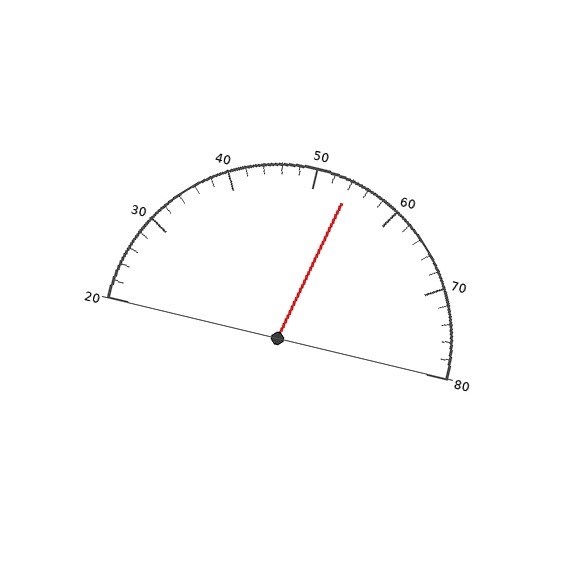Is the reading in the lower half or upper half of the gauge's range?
The reading is in the upper half of the range (20 to 80).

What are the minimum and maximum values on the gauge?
The gauge ranges from 20 to 80.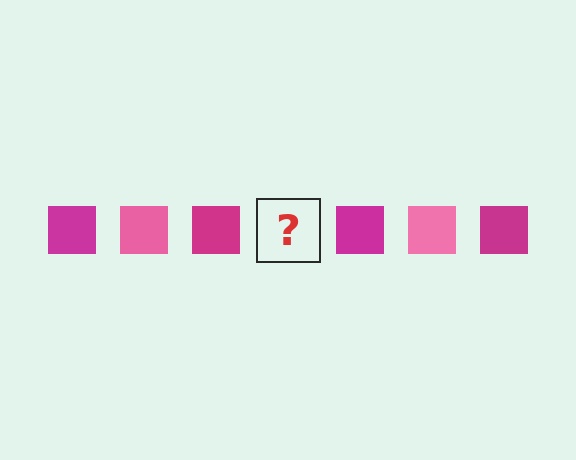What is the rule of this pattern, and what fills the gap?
The rule is that the pattern cycles through magenta, pink squares. The gap should be filled with a pink square.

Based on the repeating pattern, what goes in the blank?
The blank should be a pink square.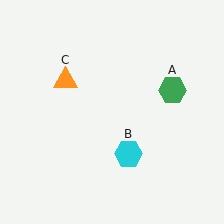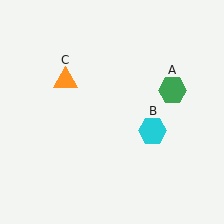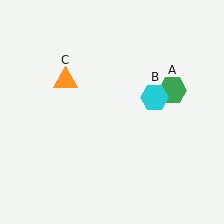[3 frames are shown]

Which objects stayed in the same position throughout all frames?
Green hexagon (object A) and orange triangle (object C) remained stationary.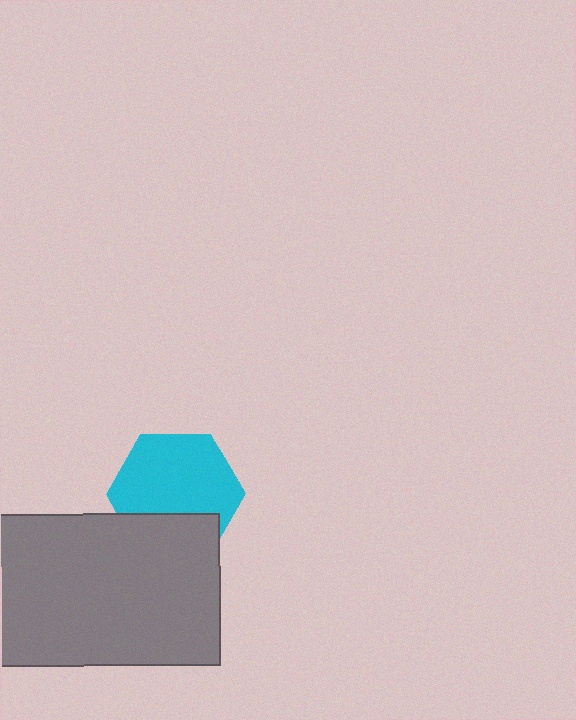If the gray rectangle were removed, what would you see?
You would see the complete cyan hexagon.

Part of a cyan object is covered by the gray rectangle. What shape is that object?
It is a hexagon.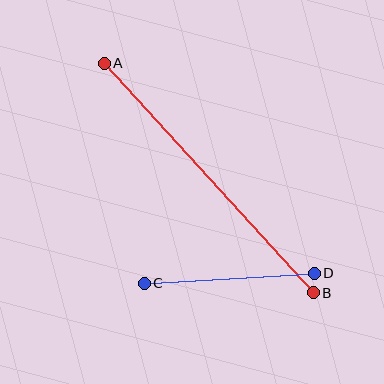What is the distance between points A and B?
The distance is approximately 311 pixels.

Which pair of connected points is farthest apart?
Points A and B are farthest apart.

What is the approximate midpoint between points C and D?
The midpoint is at approximately (229, 278) pixels.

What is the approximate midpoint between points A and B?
The midpoint is at approximately (209, 178) pixels.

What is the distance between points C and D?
The distance is approximately 170 pixels.